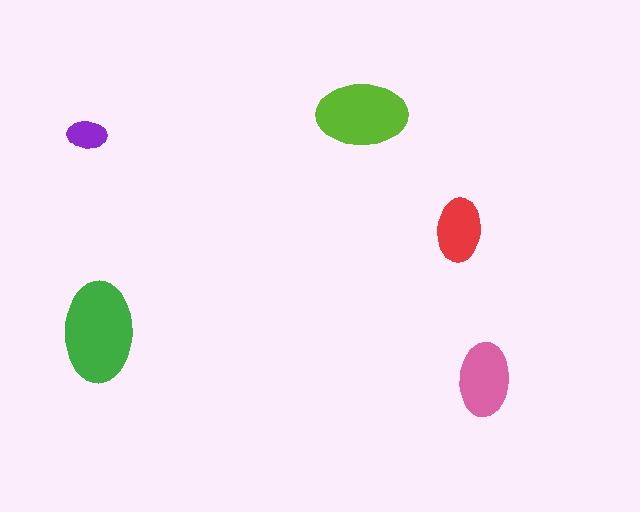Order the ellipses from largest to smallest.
the green one, the lime one, the pink one, the red one, the purple one.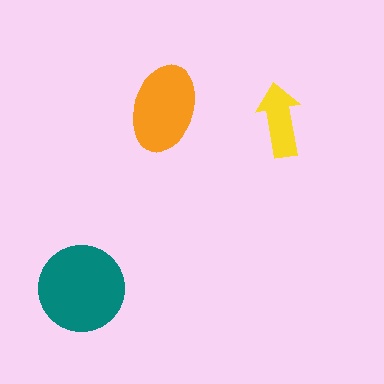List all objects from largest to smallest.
The teal circle, the orange ellipse, the yellow arrow.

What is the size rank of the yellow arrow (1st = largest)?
3rd.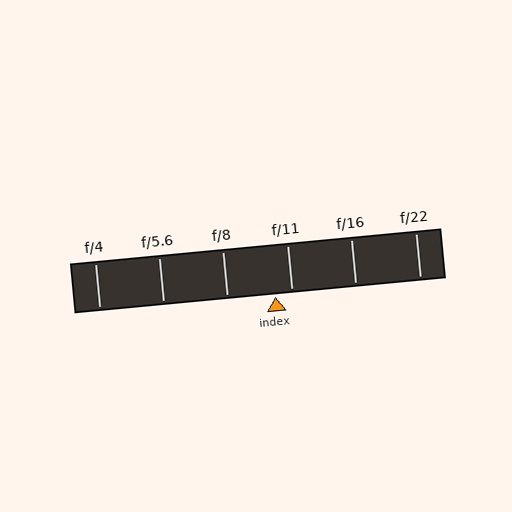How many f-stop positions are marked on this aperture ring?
There are 6 f-stop positions marked.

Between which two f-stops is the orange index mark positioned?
The index mark is between f/8 and f/11.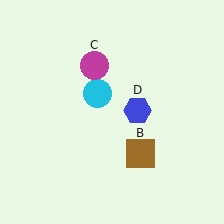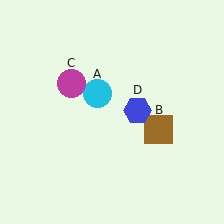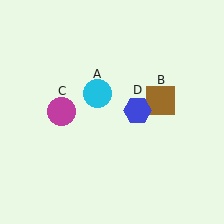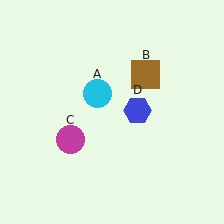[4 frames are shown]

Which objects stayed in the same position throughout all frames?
Cyan circle (object A) and blue hexagon (object D) remained stationary.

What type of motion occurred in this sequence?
The brown square (object B), magenta circle (object C) rotated counterclockwise around the center of the scene.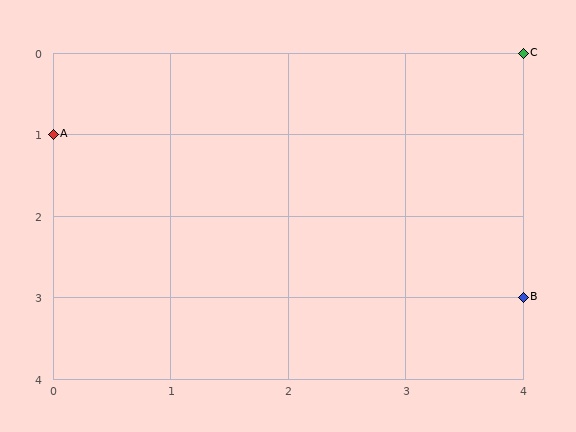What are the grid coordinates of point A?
Point A is at grid coordinates (0, 1).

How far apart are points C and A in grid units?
Points C and A are 4 columns and 1 row apart (about 4.1 grid units diagonally).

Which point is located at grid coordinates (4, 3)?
Point B is at (4, 3).